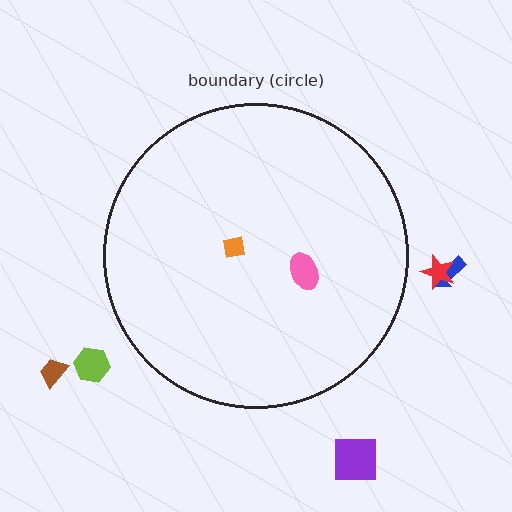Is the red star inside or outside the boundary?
Outside.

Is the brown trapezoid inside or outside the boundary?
Outside.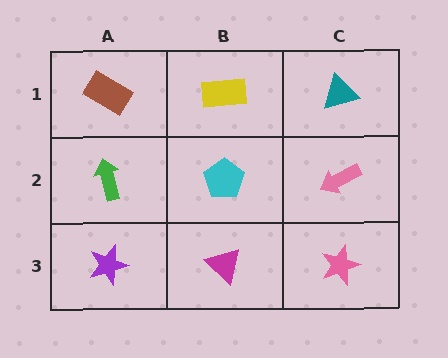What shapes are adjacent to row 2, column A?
A brown rectangle (row 1, column A), a purple star (row 3, column A), a cyan pentagon (row 2, column B).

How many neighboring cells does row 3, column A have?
2.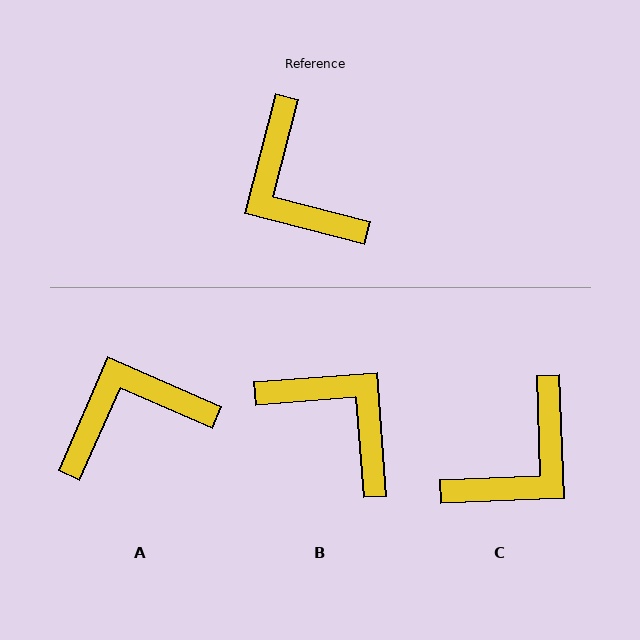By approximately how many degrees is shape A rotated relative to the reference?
Approximately 99 degrees clockwise.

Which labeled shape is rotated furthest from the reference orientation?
B, about 161 degrees away.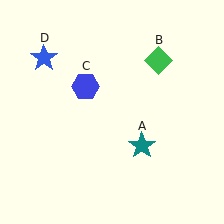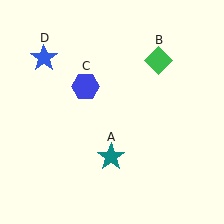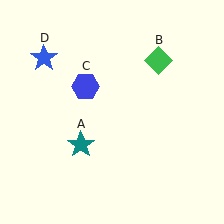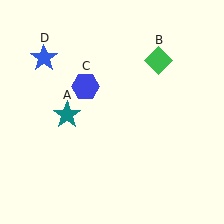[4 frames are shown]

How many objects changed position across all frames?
1 object changed position: teal star (object A).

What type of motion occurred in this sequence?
The teal star (object A) rotated clockwise around the center of the scene.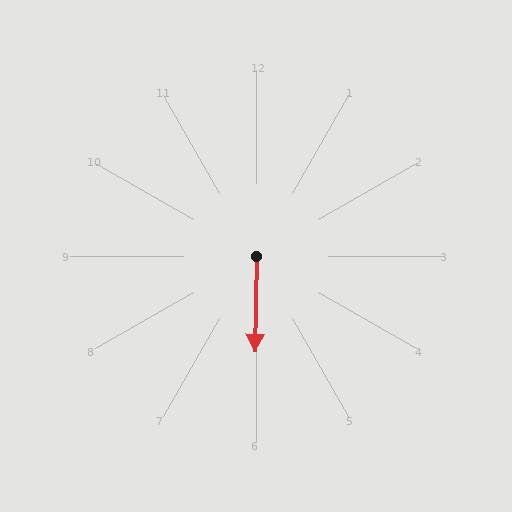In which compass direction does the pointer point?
South.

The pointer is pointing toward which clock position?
Roughly 6 o'clock.